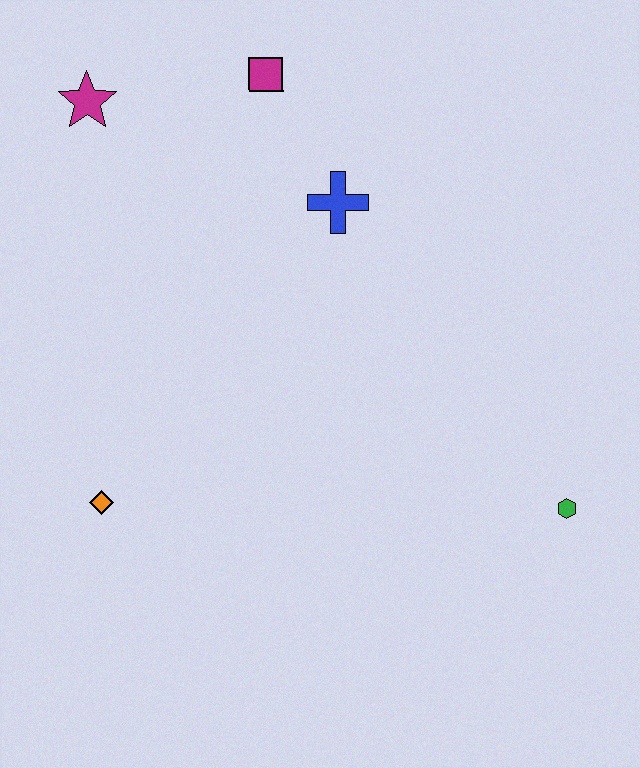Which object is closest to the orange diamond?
The blue cross is closest to the orange diamond.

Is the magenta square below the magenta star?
No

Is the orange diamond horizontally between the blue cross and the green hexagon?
No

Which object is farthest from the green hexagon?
The magenta star is farthest from the green hexagon.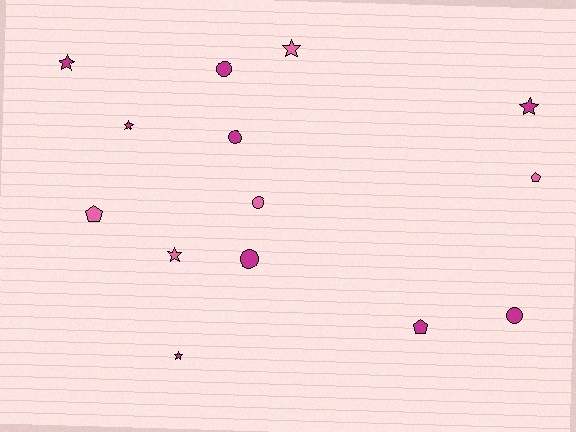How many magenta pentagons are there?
There is 1 magenta pentagon.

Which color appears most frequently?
Magenta, with 9 objects.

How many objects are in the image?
There are 14 objects.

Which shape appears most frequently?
Star, with 6 objects.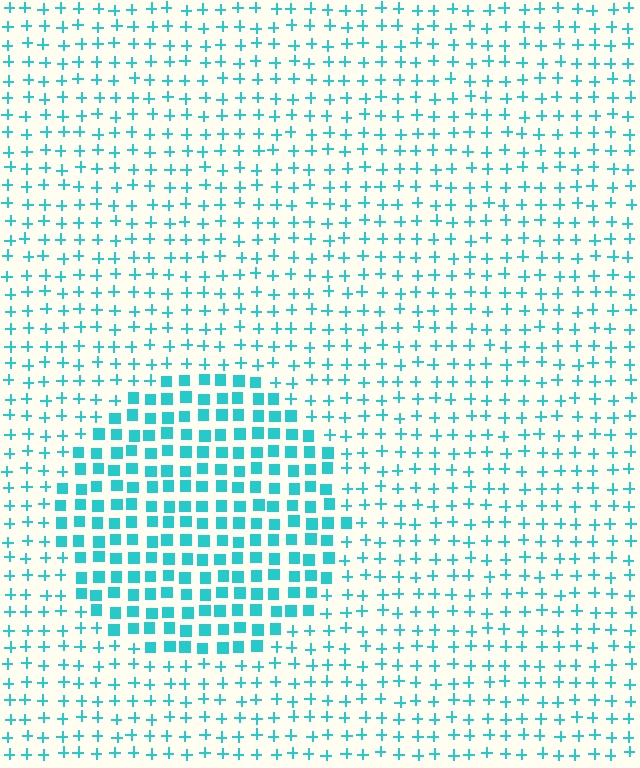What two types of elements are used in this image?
The image uses squares inside the circle region and plus signs outside it.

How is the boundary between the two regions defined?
The boundary is defined by a change in element shape: squares inside vs. plus signs outside. All elements share the same color and spacing.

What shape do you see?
I see a circle.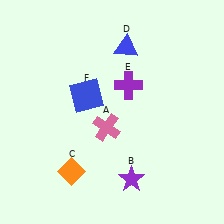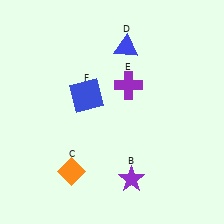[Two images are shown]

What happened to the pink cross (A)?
The pink cross (A) was removed in Image 2. It was in the bottom-left area of Image 1.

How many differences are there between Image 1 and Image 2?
There is 1 difference between the two images.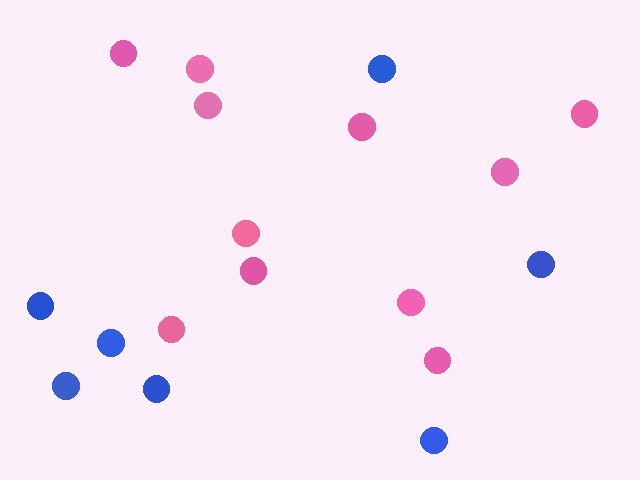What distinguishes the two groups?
There are 2 groups: one group of blue circles (7) and one group of pink circles (11).